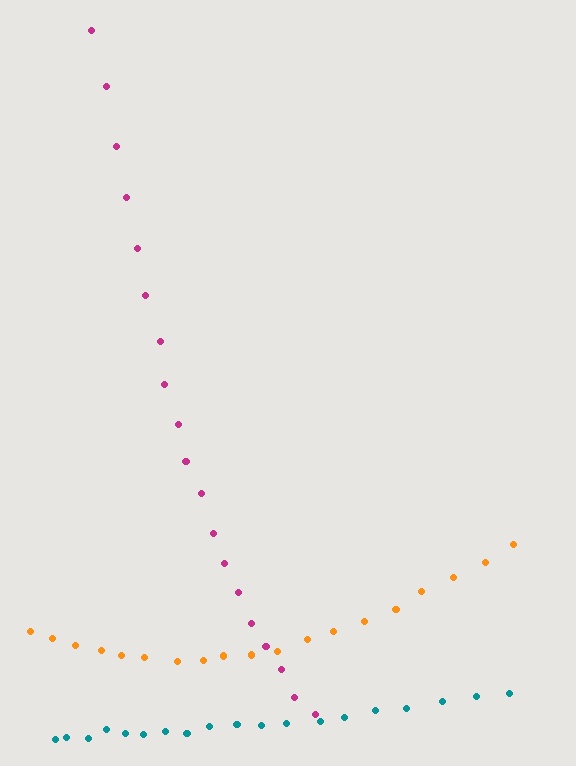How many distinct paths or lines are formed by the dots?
There are 3 distinct paths.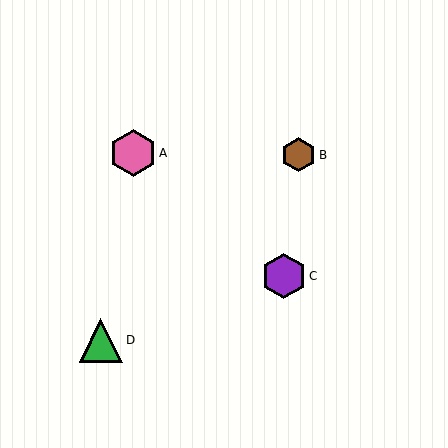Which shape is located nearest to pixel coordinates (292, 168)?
The brown hexagon (labeled B) at (299, 155) is nearest to that location.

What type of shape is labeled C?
Shape C is a purple hexagon.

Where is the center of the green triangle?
The center of the green triangle is at (101, 340).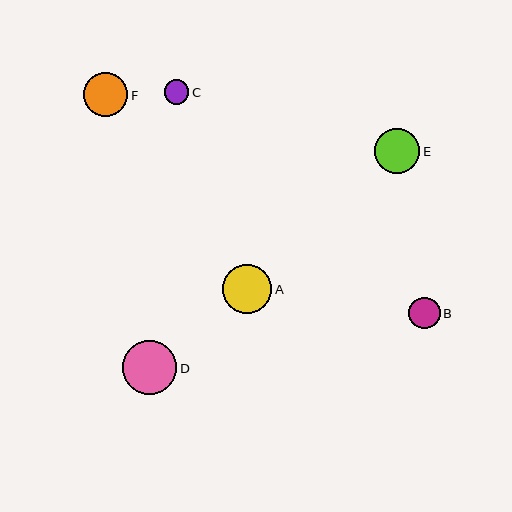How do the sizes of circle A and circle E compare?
Circle A and circle E are approximately the same size.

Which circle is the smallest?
Circle C is the smallest with a size of approximately 24 pixels.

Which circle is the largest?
Circle D is the largest with a size of approximately 54 pixels.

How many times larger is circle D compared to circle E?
Circle D is approximately 1.2 times the size of circle E.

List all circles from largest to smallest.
From largest to smallest: D, A, E, F, B, C.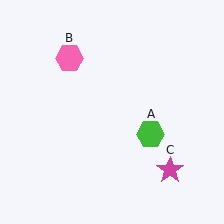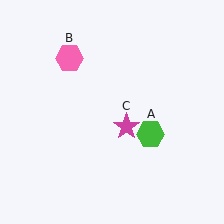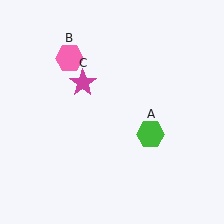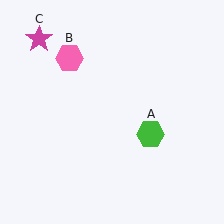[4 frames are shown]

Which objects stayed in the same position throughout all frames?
Green hexagon (object A) and pink hexagon (object B) remained stationary.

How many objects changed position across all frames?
1 object changed position: magenta star (object C).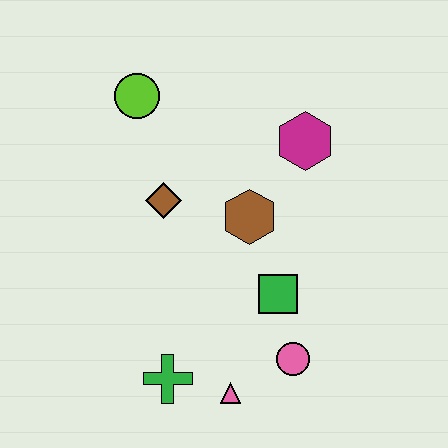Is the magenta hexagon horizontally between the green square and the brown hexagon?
No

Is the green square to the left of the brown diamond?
No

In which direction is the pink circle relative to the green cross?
The pink circle is to the right of the green cross.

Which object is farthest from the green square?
The lime circle is farthest from the green square.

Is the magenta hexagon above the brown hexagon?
Yes